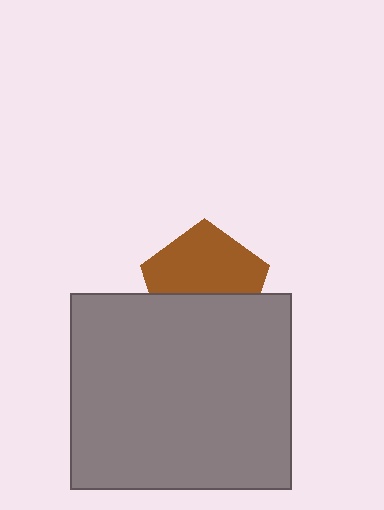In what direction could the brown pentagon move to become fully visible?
The brown pentagon could move up. That would shift it out from behind the gray rectangle entirely.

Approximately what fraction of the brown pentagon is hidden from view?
Roughly 42% of the brown pentagon is hidden behind the gray rectangle.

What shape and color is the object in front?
The object in front is a gray rectangle.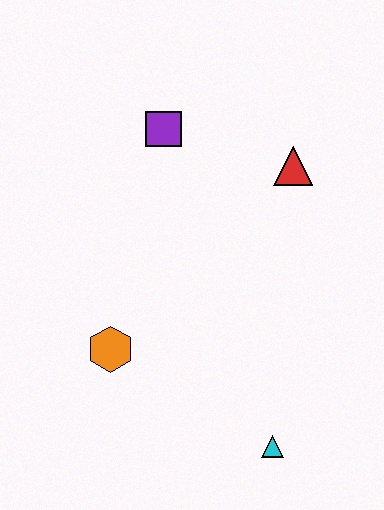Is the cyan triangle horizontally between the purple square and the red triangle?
Yes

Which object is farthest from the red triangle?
The cyan triangle is farthest from the red triangle.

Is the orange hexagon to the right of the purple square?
No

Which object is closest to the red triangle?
The purple square is closest to the red triangle.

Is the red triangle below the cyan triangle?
No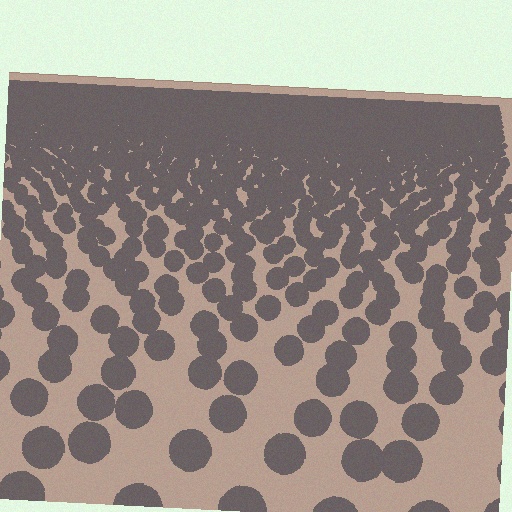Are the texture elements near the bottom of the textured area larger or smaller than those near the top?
Larger. Near the bottom, elements are closer to the viewer and appear at a bigger on-screen size.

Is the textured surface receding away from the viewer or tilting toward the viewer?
The surface is receding away from the viewer. Texture elements get smaller and denser toward the top.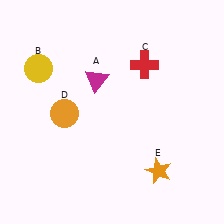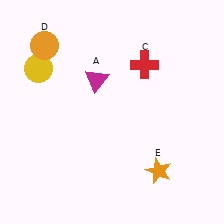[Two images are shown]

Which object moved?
The orange circle (D) moved up.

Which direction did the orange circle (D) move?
The orange circle (D) moved up.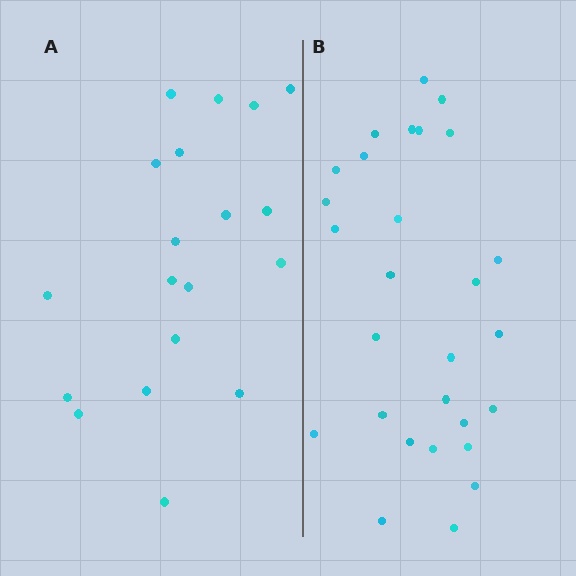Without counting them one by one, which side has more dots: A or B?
Region B (the right region) has more dots.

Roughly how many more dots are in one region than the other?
Region B has roughly 8 or so more dots than region A.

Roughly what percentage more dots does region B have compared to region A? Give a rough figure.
About 45% more.